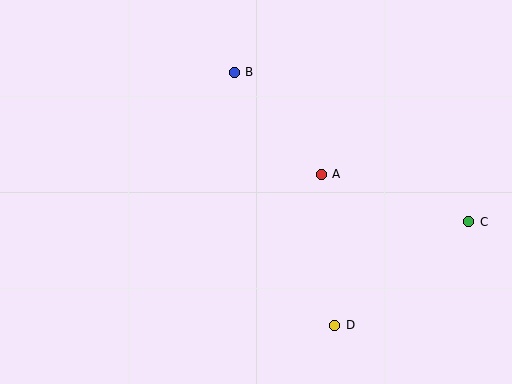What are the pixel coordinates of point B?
Point B is at (234, 72).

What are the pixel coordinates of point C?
Point C is at (469, 222).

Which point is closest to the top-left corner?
Point B is closest to the top-left corner.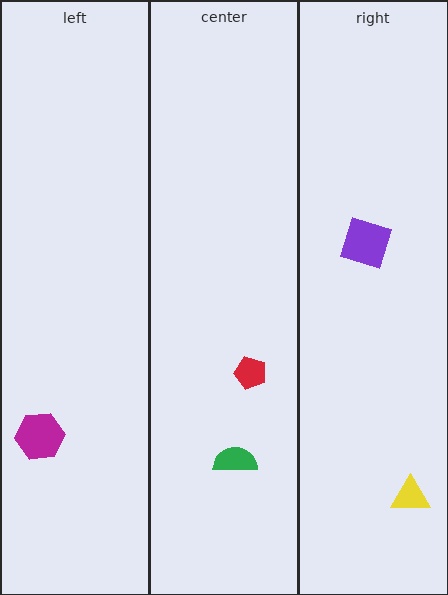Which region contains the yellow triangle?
The right region.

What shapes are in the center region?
The red pentagon, the green semicircle.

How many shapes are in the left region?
1.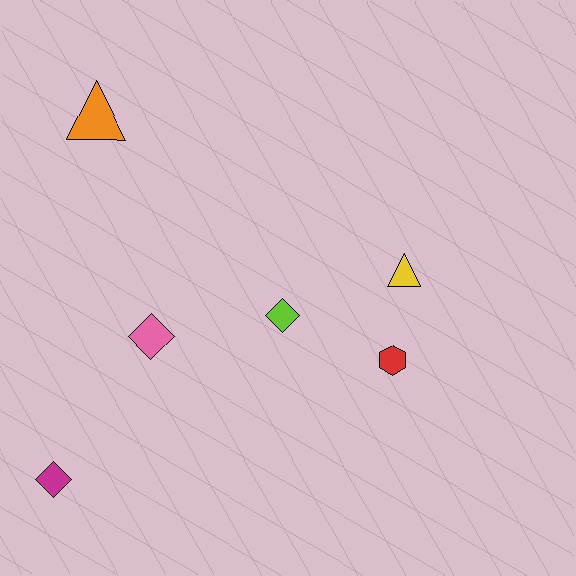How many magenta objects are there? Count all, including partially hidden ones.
There is 1 magenta object.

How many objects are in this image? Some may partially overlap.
There are 6 objects.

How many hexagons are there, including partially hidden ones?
There is 1 hexagon.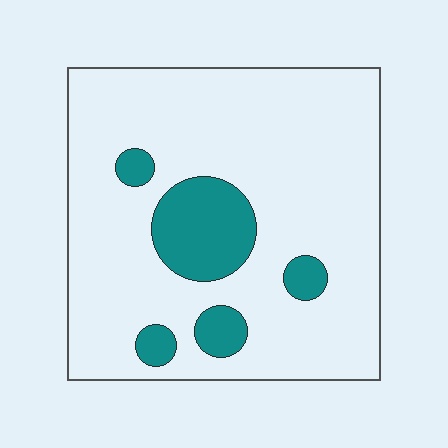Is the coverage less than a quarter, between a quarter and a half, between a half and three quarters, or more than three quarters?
Less than a quarter.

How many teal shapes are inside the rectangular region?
5.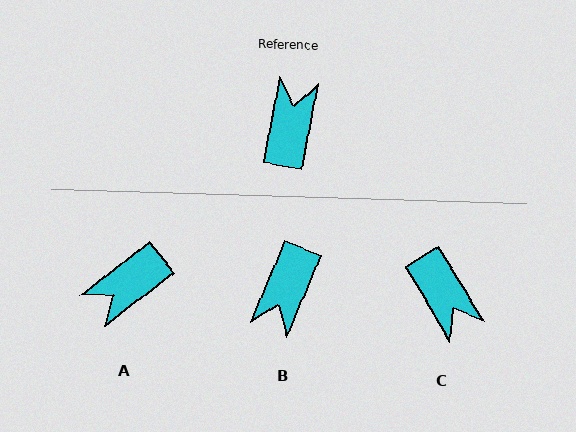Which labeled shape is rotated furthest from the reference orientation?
B, about 168 degrees away.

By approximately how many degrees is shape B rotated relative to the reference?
Approximately 168 degrees counter-clockwise.